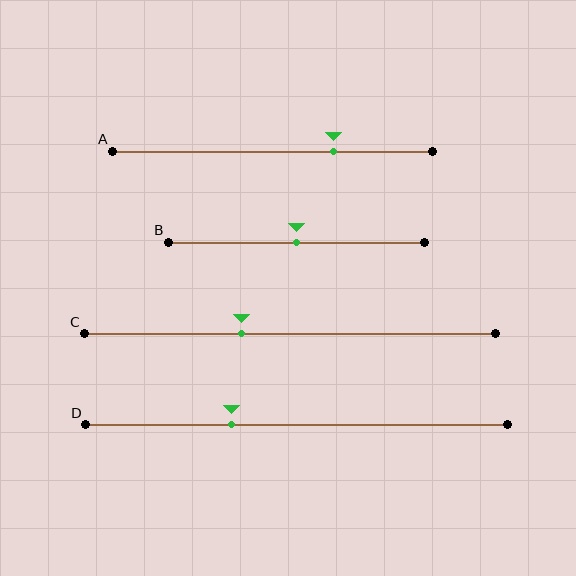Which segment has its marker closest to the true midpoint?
Segment B has its marker closest to the true midpoint.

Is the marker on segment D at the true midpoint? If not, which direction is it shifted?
No, the marker on segment D is shifted to the left by about 15% of the segment length.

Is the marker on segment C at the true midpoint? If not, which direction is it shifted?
No, the marker on segment C is shifted to the left by about 12% of the segment length.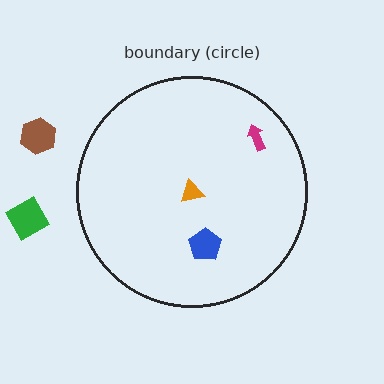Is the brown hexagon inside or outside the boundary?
Outside.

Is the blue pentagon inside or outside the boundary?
Inside.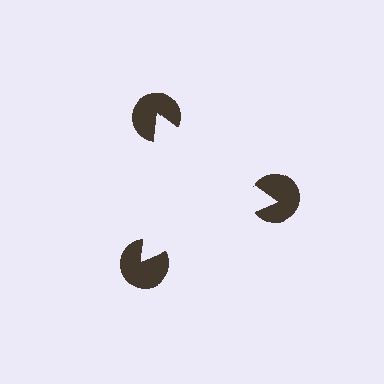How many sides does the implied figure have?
3 sides.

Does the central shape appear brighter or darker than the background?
It typically appears slightly brighter than the background, even though no actual brightness change is drawn.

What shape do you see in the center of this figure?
An illusory triangle — its edges are inferred from the aligned wedge cuts in the pac-man discs, not physically drawn.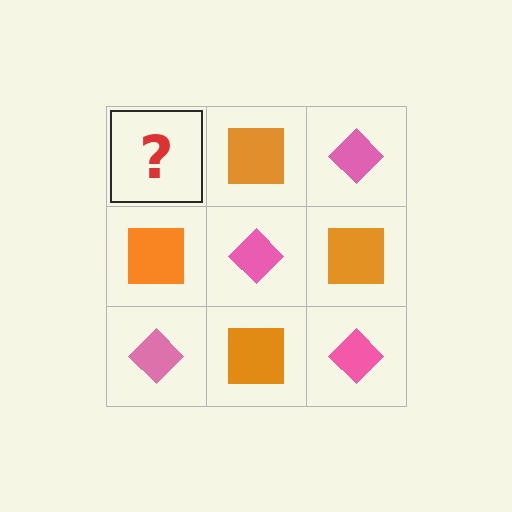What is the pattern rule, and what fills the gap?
The rule is that it alternates pink diamond and orange square in a checkerboard pattern. The gap should be filled with a pink diamond.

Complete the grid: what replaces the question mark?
The question mark should be replaced with a pink diamond.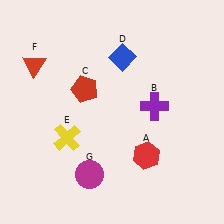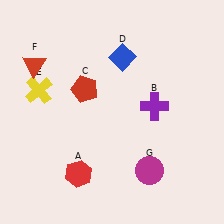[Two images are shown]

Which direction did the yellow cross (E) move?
The yellow cross (E) moved up.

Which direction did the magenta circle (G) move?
The magenta circle (G) moved right.